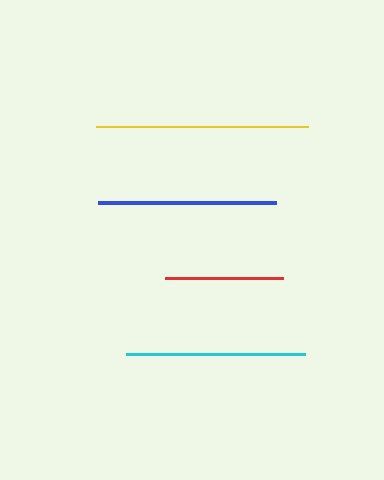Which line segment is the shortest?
The red line is the shortest at approximately 118 pixels.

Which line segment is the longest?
The yellow line is the longest at approximately 211 pixels.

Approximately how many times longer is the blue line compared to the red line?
The blue line is approximately 1.5 times the length of the red line.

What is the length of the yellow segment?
The yellow segment is approximately 211 pixels long.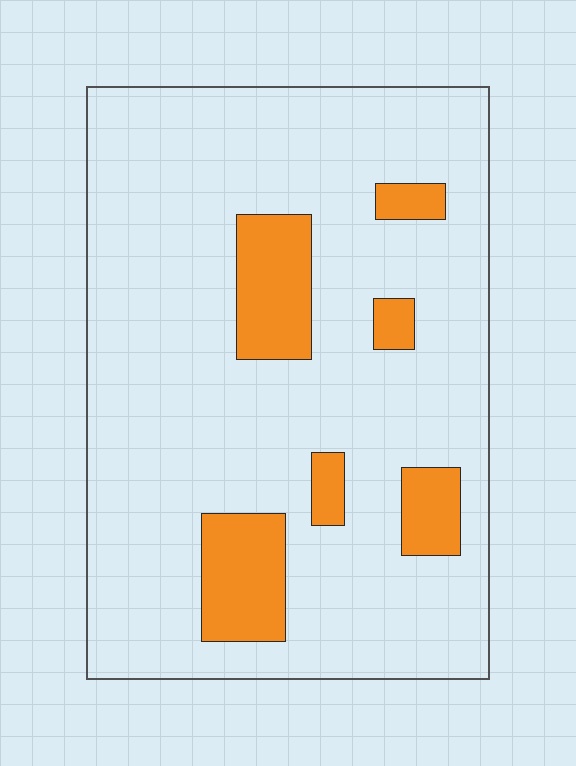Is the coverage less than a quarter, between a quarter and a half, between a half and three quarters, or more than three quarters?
Less than a quarter.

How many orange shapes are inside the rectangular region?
6.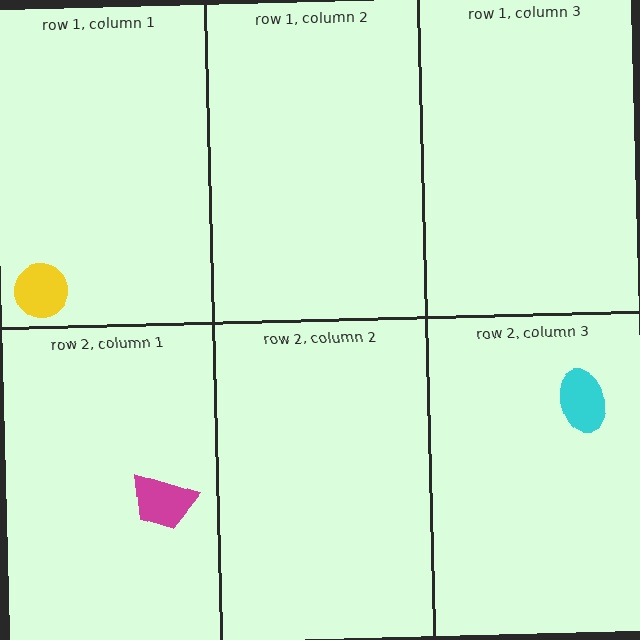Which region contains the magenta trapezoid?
The row 2, column 1 region.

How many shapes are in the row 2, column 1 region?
1.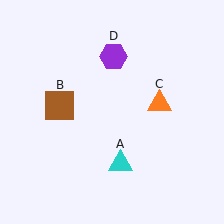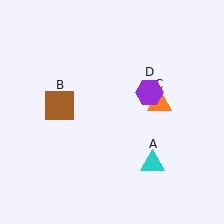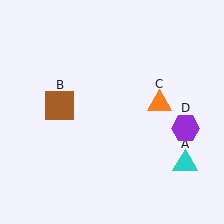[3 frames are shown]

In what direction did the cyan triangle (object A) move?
The cyan triangle (object A) moved right.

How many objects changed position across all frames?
2 objects changed position: cyan triangle (object A), purple hexagon (object D).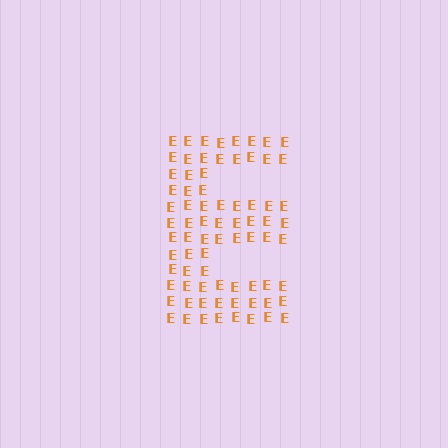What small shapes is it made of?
It is made of small letter E's.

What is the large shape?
The large shape is the letter E.